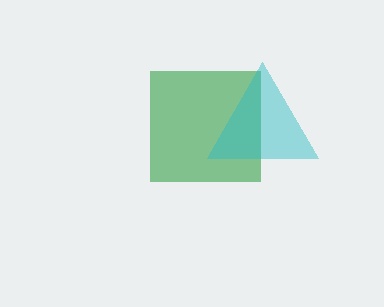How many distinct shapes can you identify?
There are 2 distinct shapes: a green square, a cyan triangle.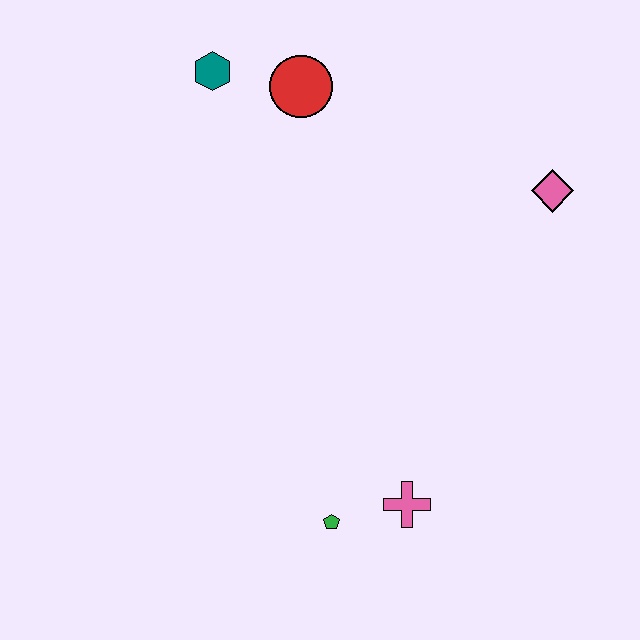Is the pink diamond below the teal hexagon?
Yes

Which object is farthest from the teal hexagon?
The pink cross is farthest from the teal hexagon.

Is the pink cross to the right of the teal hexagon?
Yes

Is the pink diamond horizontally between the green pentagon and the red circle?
No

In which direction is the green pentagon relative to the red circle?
The green pentagon is below the red circle.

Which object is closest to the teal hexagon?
The red circle is closest to the teal hexagon.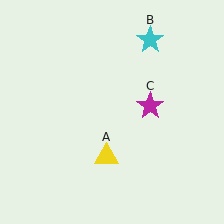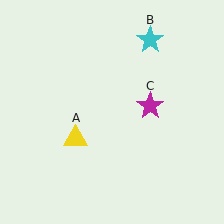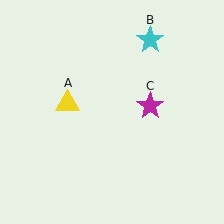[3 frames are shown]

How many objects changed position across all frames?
1 object changed position: yellow triangle (object A).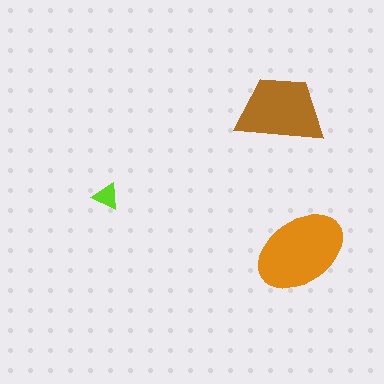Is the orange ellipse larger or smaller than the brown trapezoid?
Larger.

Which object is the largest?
The orange ellipse.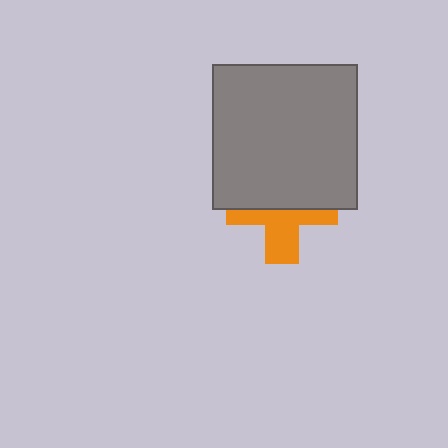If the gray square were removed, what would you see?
You would see the complete orange cross.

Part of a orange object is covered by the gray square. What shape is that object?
It is a cross.